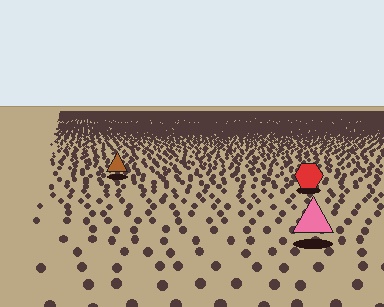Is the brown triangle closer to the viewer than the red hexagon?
No. The red hexagon is closer — you can tell from the texture gradient: the ground texture is coarser near it.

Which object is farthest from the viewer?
The brown triangle is farthest from the viewer. It appears smaller and the ground texture around it is denser.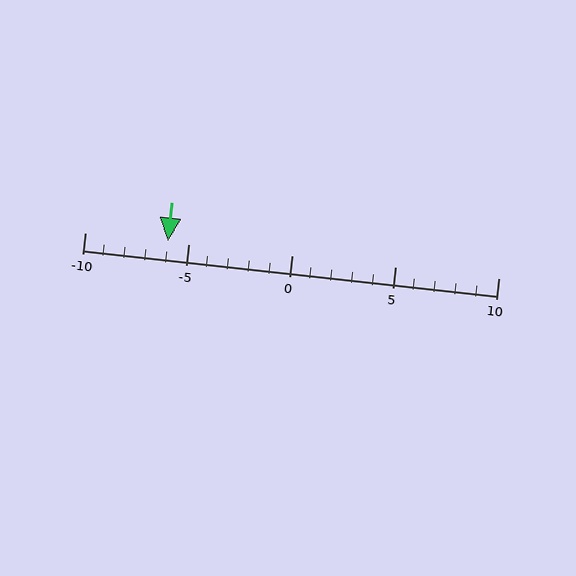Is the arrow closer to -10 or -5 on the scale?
The arrow is closer to -5.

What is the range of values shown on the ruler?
The ruler shows values from -10 to 10.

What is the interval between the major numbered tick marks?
The major tick marks are spaced 5 units apart.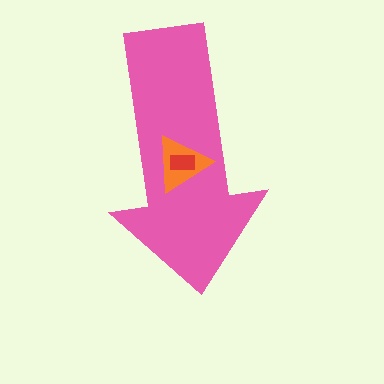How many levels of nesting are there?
3.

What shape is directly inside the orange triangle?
The red rectangle.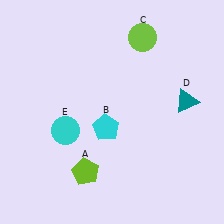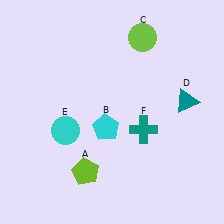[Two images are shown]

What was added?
A teal cross (F) was added in Image 2.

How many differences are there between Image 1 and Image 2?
There is 1 difference between the two images.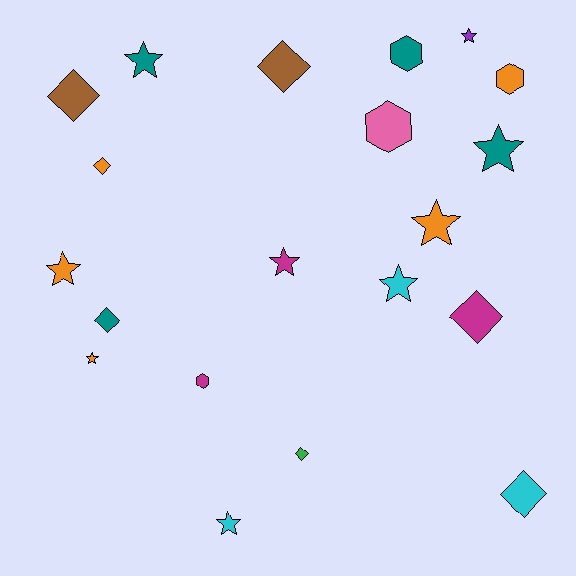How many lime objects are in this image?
There are no lime objects.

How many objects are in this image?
There are 20 objects.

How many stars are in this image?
There are 9 stars.